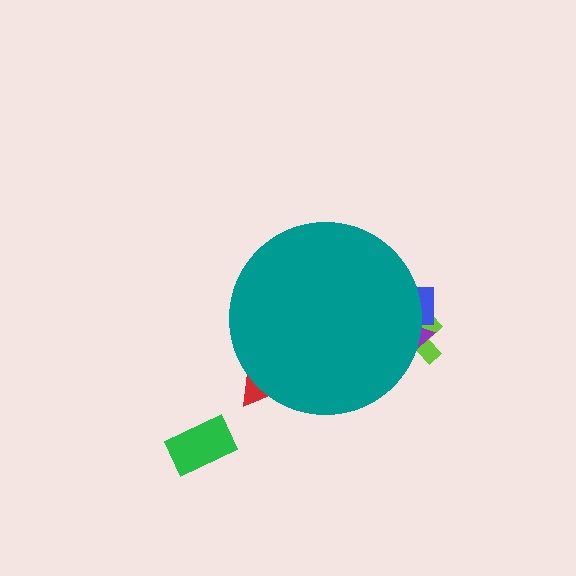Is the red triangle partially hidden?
Yes, the red triangle is partially hidden behind the teal circle.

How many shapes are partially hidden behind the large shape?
4 shapes are partially hidden.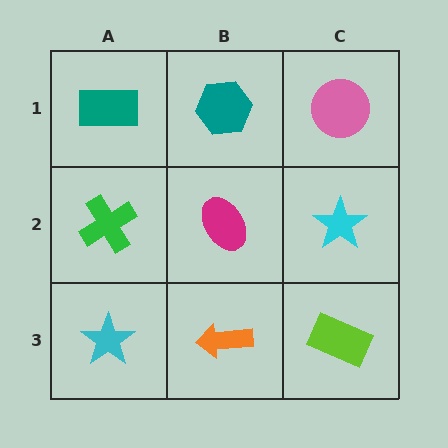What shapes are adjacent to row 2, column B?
A teal hexagon (row 1, column B), an orange arrow (row 3, column B), a green cross (row 2, column A), a cyan star (row 2, column C).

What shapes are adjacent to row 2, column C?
A pink circle (row 1, column C), a lime rectangle (row 3, column C), a magenta ellipse (row 2, column B).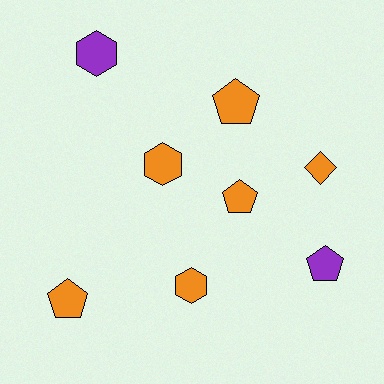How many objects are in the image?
There are 8 objects.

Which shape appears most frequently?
Pentagon, with 4 objects.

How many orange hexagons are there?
There are 2 orange hexagons.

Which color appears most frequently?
Orange, with 6 objects.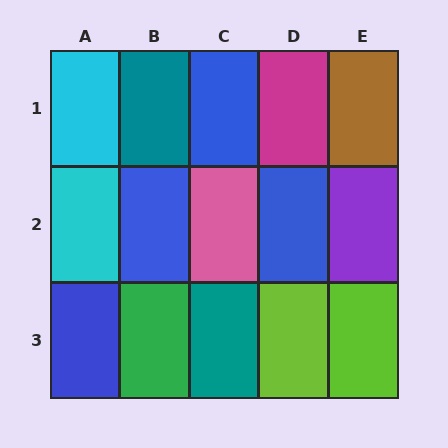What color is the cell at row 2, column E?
Purple.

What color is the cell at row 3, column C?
Teal.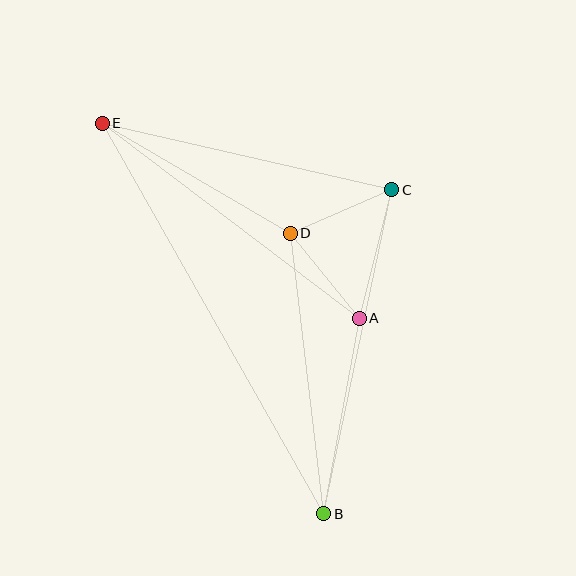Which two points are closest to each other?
Points A and D are closest to each other.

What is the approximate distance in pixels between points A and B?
The distance between A and B is approximately 199 pixels.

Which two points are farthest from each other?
Points B and E are farthest from each other.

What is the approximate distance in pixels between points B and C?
The distance between B and C is approximately 331 pixels.